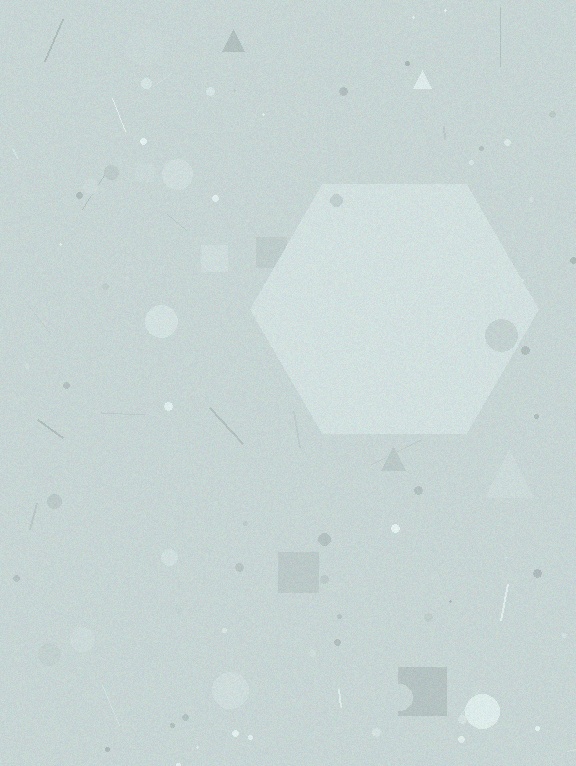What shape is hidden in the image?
A hexagon is hidden in the image.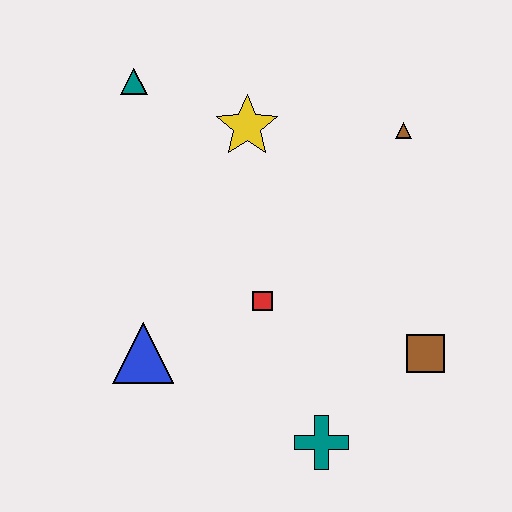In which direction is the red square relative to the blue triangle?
The red square is to the right of the blue triangle.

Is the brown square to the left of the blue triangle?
No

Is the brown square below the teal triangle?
Yes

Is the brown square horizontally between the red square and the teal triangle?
No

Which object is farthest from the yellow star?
The teal cross is farthest from the yellow star.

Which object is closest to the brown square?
The teal cross is closest to the brown square.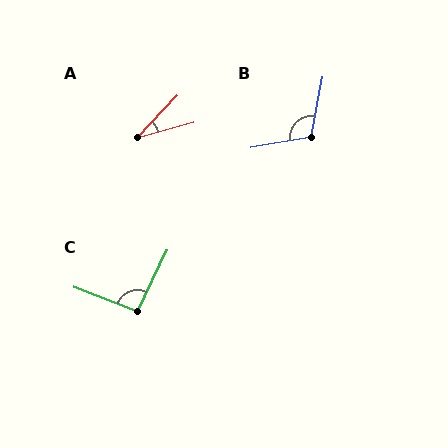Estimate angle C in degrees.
Approximately 94 degrees.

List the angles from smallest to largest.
A (32°), C (94°), B (110°).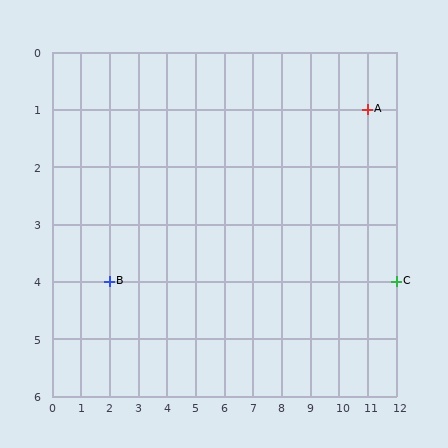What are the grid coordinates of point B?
Point B is at grid coordinates (2, 4).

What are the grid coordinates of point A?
Point A is at grid coordinates (11, 1).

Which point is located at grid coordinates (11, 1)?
Point A is at (11, 1).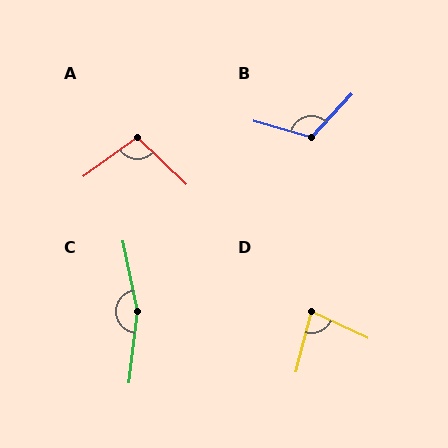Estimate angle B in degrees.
Approximately 117 degrees.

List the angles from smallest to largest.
D (79°), A (100°), B (117°), C (162°).